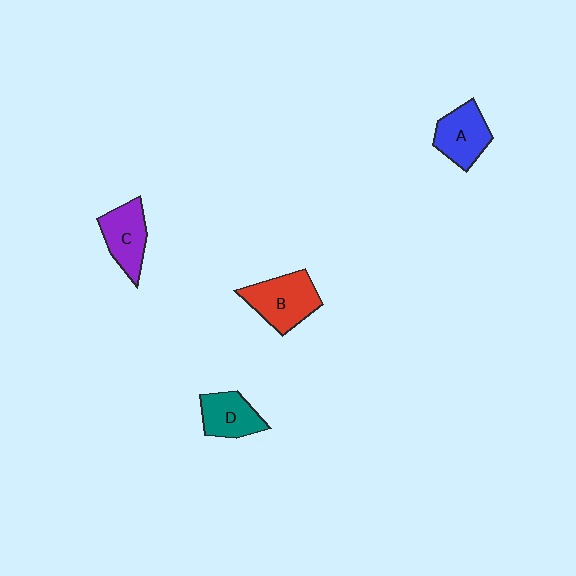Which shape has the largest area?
Shape B (red).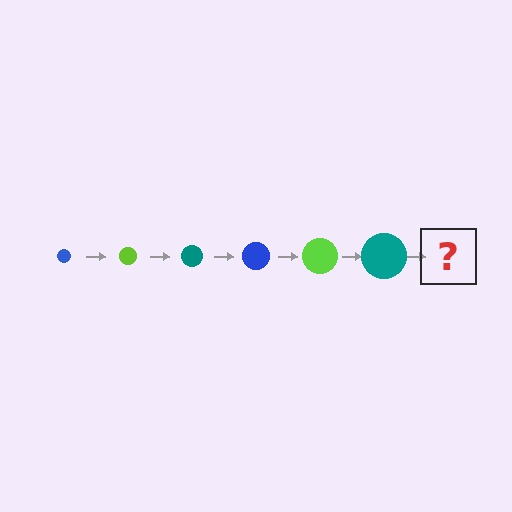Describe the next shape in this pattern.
It should be a blue circle, larger than the previous one.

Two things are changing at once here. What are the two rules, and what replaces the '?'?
The two rules are that the circle grows larger each step and the color cycles through blue, lime, and teal. The '?' should be a blue circle, larger than the previous one.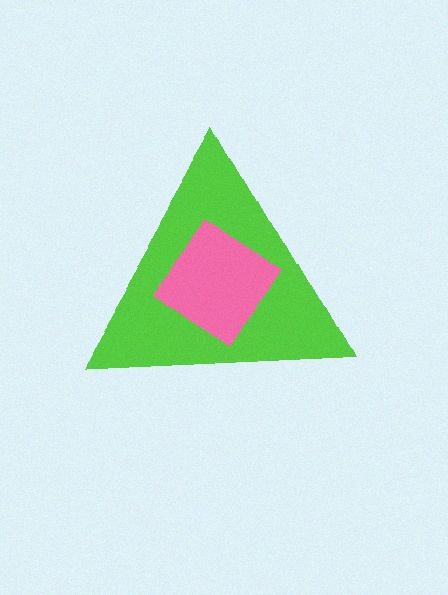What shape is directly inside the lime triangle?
The pink diamond.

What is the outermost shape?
The lime triangle.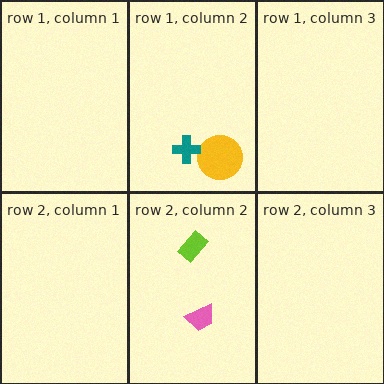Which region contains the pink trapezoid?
The row 2, column 2 region.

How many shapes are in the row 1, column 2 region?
2.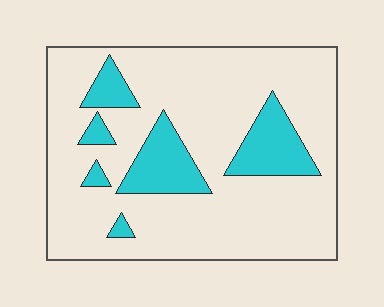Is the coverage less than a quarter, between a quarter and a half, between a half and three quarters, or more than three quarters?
Less than a quarter.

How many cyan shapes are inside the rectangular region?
6.